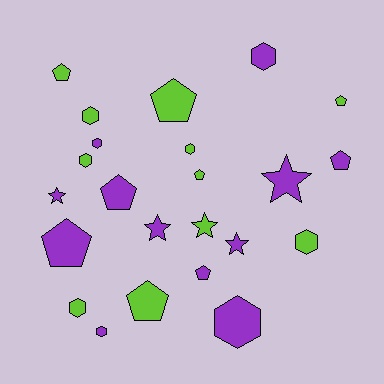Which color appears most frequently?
Purple, with 12 objects.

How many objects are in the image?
There are 23 objects.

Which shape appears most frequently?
Pentagon, with 9 objects.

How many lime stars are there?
There is 1 lime star.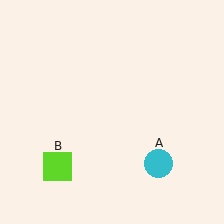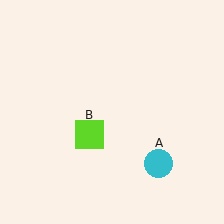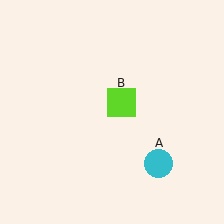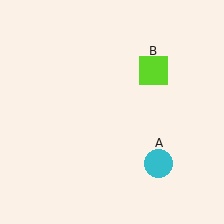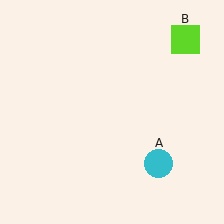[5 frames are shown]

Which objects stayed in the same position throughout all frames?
Cyan circle (object A) remained stationary.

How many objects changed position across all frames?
1 object changed position: lime square (object B).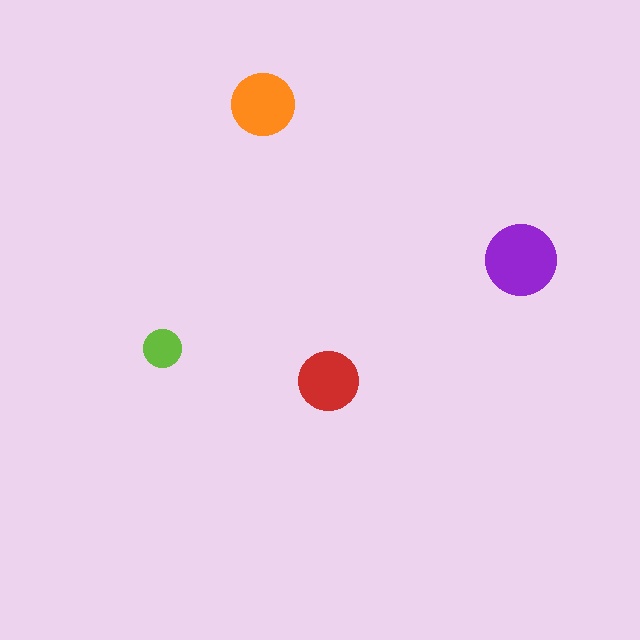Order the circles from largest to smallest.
the purple one, the orange one, the red one, the lime one.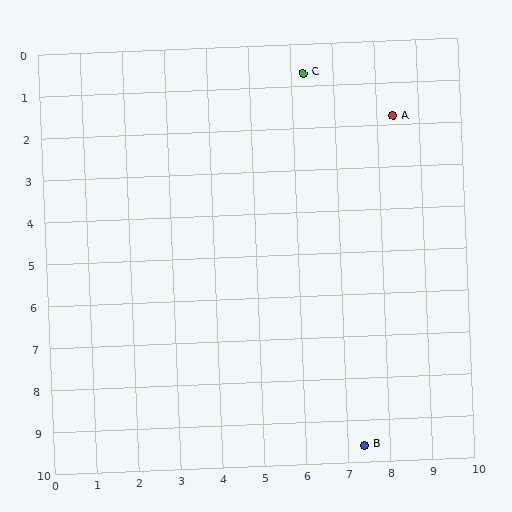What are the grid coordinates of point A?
Point A is at approximately (8.4, 1.8).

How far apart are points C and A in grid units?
Points C and A are about 2.4 grid units apart.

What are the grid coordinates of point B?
Point B is at approximately (7.4, 9.6).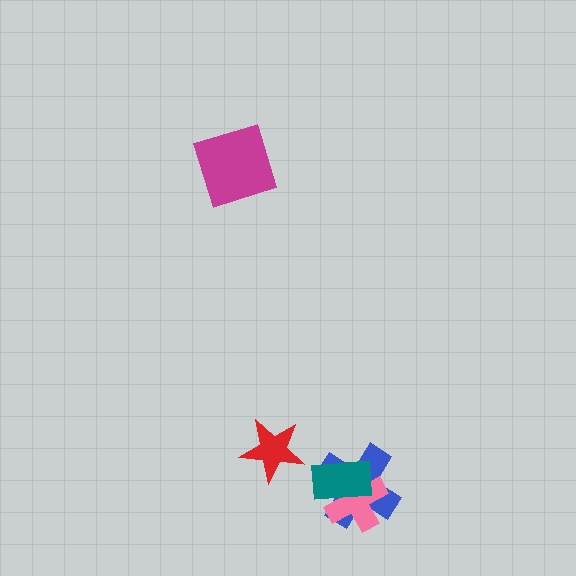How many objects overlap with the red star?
0 objects overlap with the red star.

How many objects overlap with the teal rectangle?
2 objects overlap with the teal rectangle.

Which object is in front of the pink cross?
The teal rectangle is in front of the pink cross.